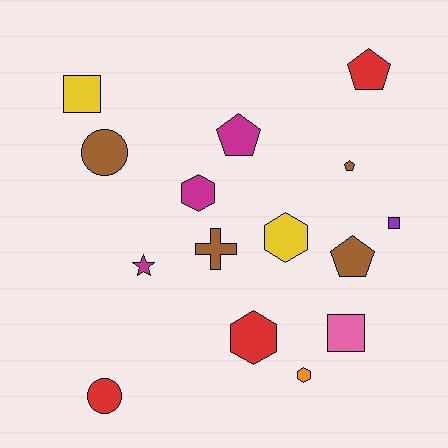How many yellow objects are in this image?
There are 2 yellow objects.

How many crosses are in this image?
There is 1 cross.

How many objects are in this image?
There are 15 objects.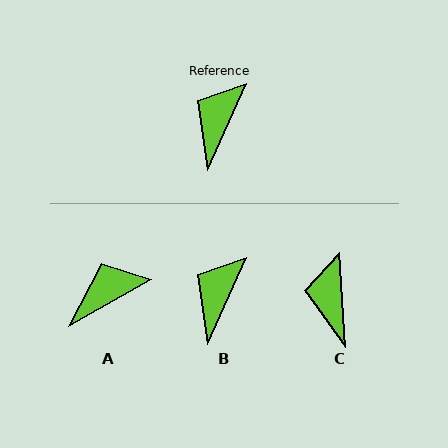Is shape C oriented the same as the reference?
No, it is off by about 28 degrees.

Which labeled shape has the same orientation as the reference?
B.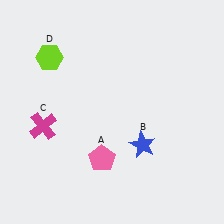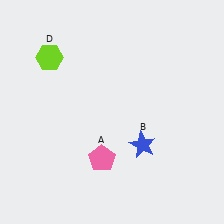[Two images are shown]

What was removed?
The magenta cross (C) was removed in Image 2.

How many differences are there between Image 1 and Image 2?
There is 1 difference between the two images.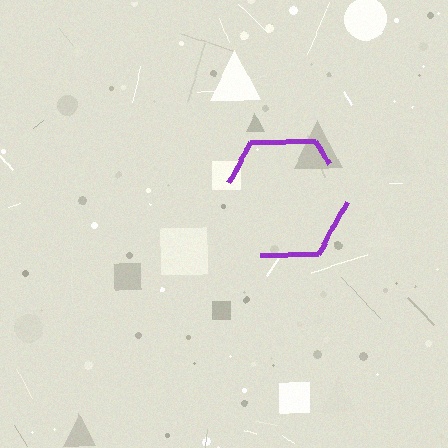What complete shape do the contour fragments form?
The contour fragments form a hexagon.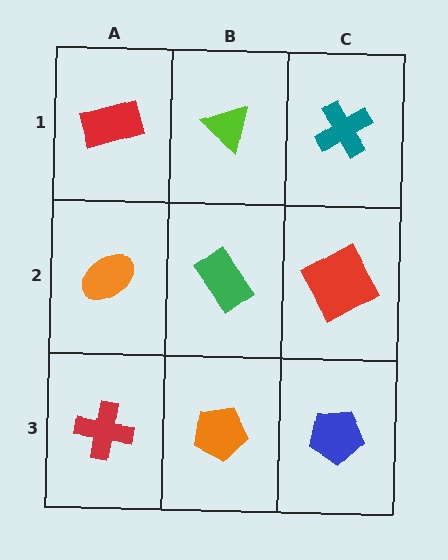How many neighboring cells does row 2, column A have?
3.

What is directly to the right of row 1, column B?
A teal cross.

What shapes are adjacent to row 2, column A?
A red rectangle (row 1, column A), a red cross (row 3, column A), a green rectangle (row 2, column B).